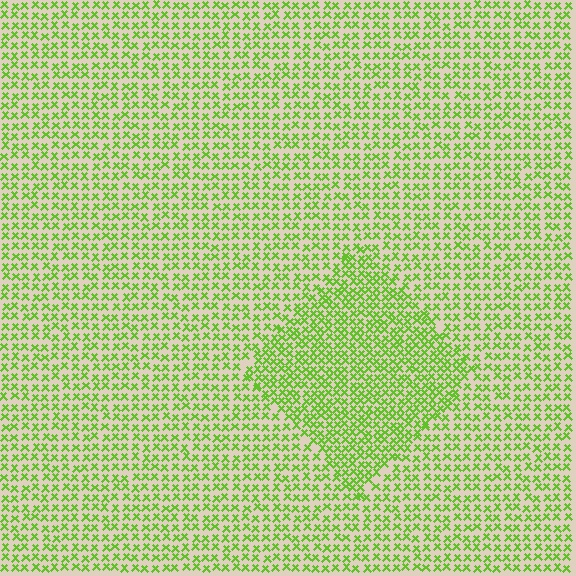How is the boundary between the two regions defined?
The boundary is defined by a change in element density (approximately 1.6x ratio). All elements are the same color, size, and shape.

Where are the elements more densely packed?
The elements are more densely packed inside the diamond boundary.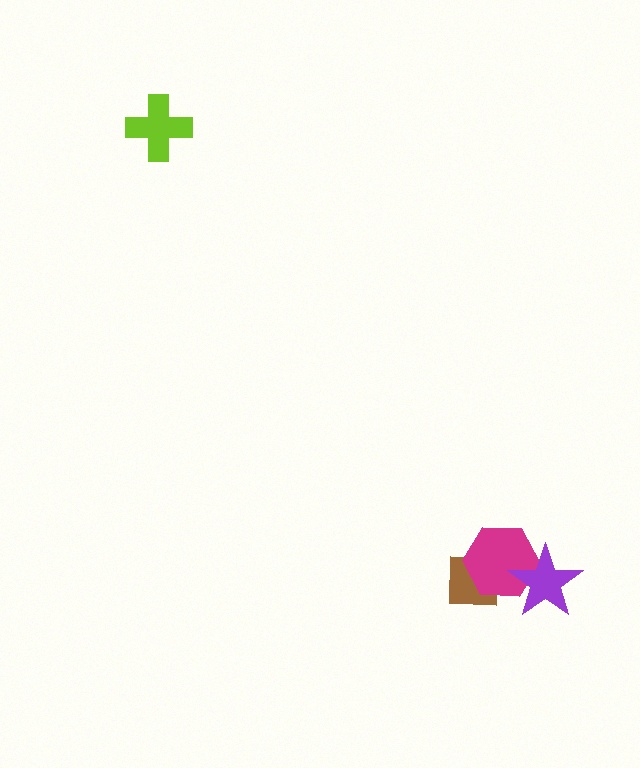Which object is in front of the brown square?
The magenta hexagon is in front of the brown square.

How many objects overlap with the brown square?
1 object overlaps with the brown square.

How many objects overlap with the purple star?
1 object overlaps with the purple star.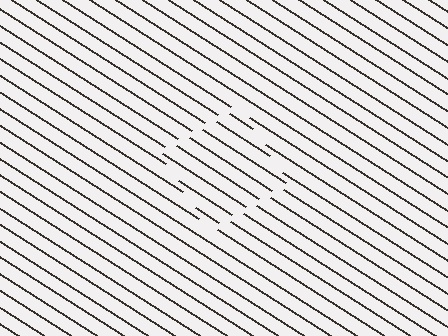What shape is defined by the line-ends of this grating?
An illusory square. The interior of the shape contains the same grating, shifted by half a period — the contour is defined by the phase discontinuity where line-ends from the inner and outer gratings abut.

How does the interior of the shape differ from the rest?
The interior of the shape contains the same grating, shifted by half a period — the contour is defined by the phase discontinuity where line-ends from the inner and outer gratings abut.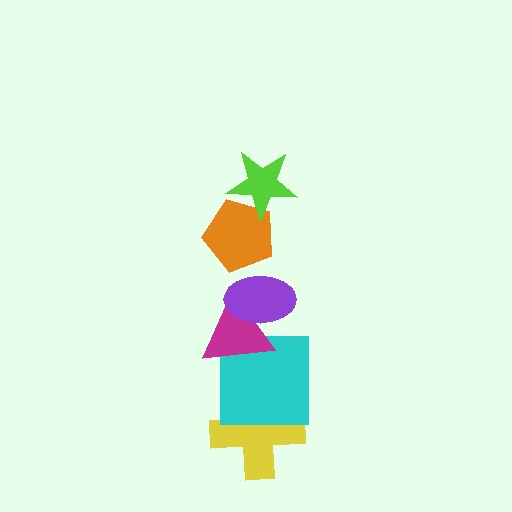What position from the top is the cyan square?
The cyan square is 5th from the top.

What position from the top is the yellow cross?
The yellow cross is 6th from the top.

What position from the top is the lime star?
The lime star is 1st from the top.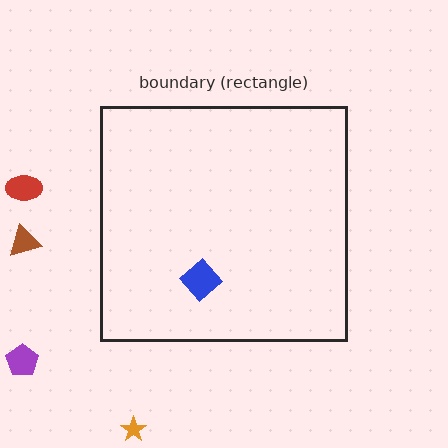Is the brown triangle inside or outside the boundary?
Outside.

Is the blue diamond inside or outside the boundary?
Inside.